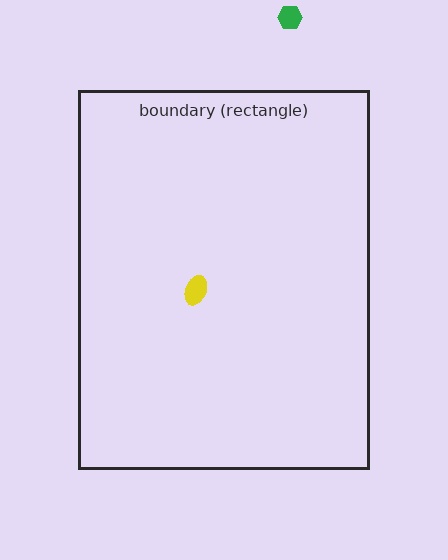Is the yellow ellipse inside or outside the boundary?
Inside.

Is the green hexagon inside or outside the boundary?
Outside.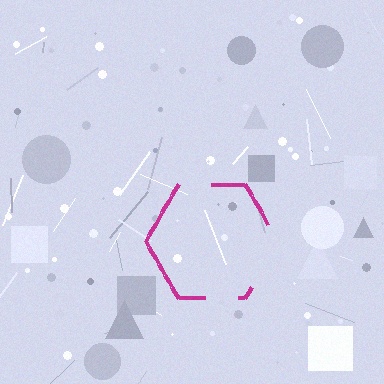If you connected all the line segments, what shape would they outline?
They would outline a hexagon.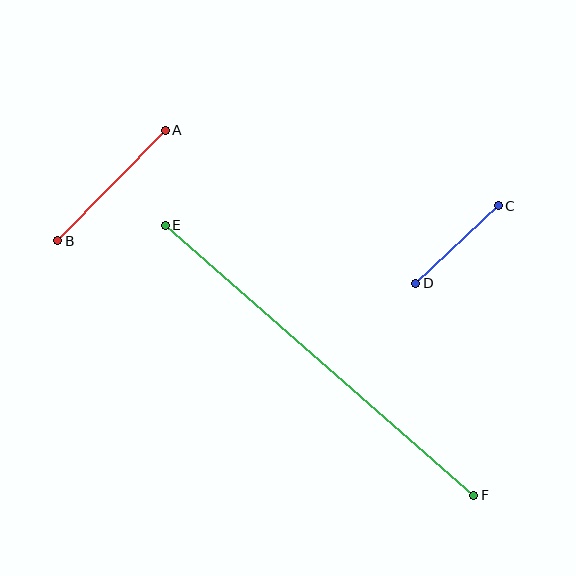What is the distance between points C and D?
The distance is approximately 113 pixels.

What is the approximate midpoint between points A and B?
The midpoint is at approximately (111, 185) pixels.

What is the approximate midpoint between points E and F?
The midpoint is at approximately (320, 360) pixels.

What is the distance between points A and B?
The distance is approximately 154 pixels.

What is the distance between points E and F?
The distance is approximately 410 pixels.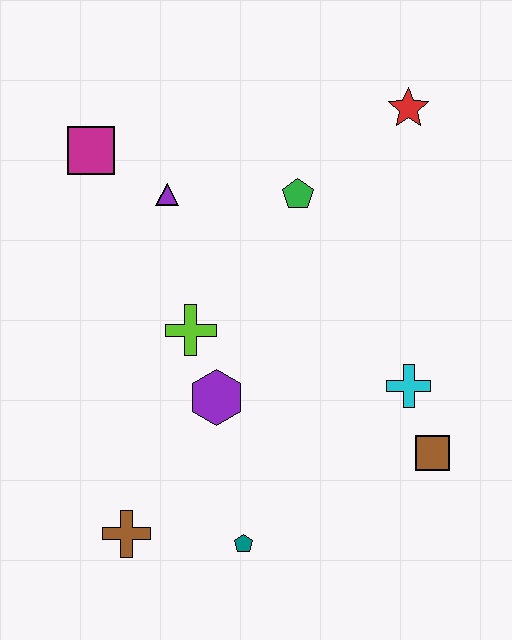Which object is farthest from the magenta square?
The brown square is farthest from the magenta square.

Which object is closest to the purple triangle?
The magenta square is closest to the purple triangle.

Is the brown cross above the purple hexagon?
No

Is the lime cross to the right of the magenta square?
Yes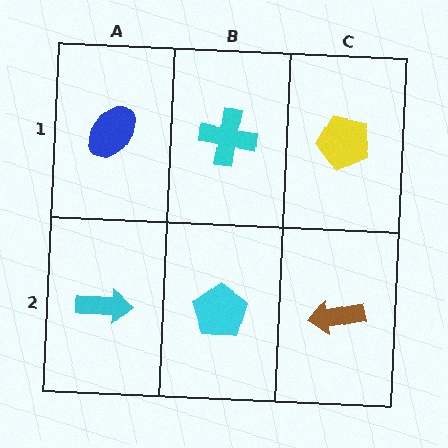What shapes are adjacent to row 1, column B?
A cyan pentagon (row 2, column B), a blue ellipse (row 1, column A), a yellow pentagon (row 1, column C).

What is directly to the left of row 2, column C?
A cyan pentagon.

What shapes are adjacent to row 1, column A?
A cyan arrow (row 2, column A), a cyan cross (row 1, column B).